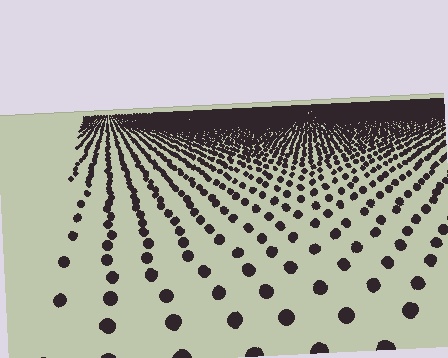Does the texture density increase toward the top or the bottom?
Density increases toward the top.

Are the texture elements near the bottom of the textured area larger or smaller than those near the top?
Larger. Near the bottom, elements are closer to the viewer and appear at a bigger on-screen size.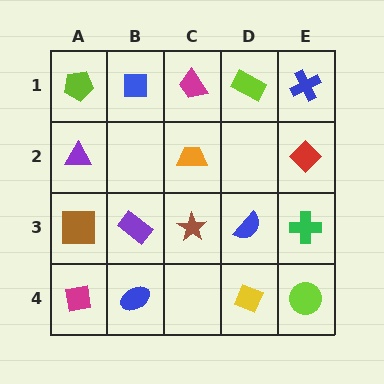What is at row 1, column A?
A lime pentagon.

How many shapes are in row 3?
5 shapes.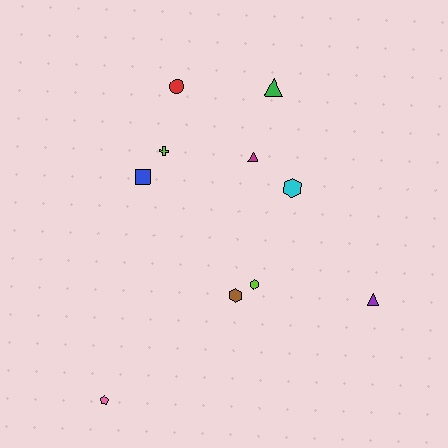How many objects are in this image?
There are 10 objects.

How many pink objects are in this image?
There is 1 pink object.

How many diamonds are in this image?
There are no diamonds.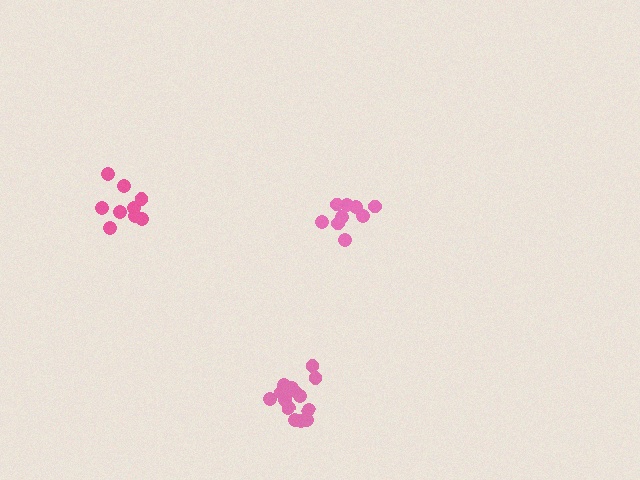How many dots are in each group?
Group 1: 9 dots, Group 2: 15 dots, Group 3: 9 dots (33 total).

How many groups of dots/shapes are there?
There are 3 groups.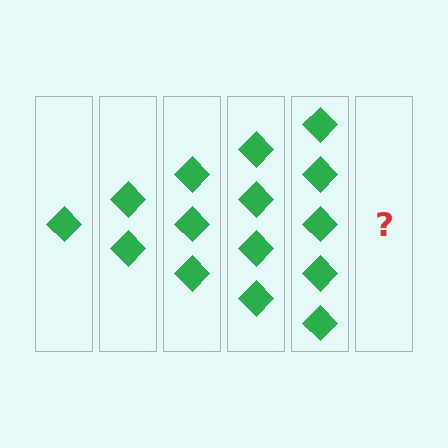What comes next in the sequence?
The next element should be 6 diamonds.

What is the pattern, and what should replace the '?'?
The pattern is that each step adds one more diamond. The '?' should be 6 diamonds.